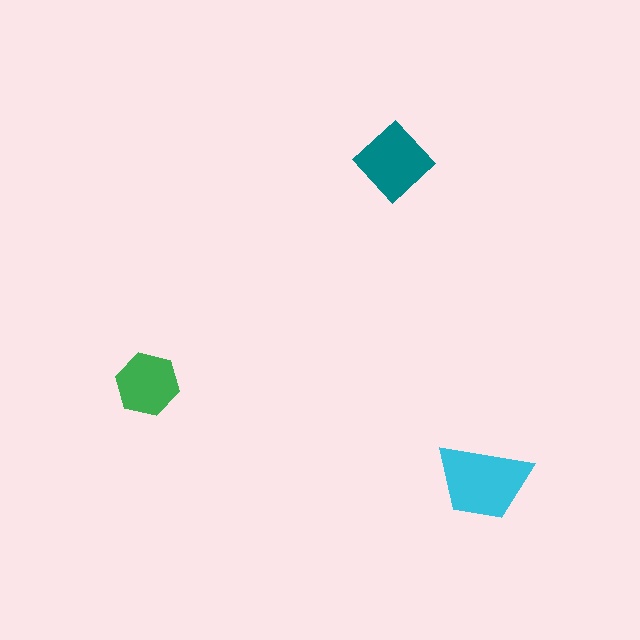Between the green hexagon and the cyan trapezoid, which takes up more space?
The cyan trapezoid.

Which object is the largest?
The cyan trapezoid.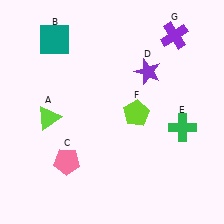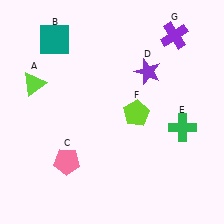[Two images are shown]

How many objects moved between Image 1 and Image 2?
1 object moved between the two images.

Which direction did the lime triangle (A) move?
The lime triangle (A) moved up.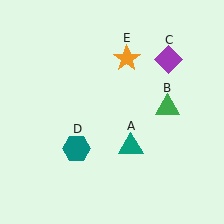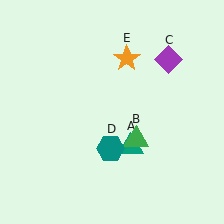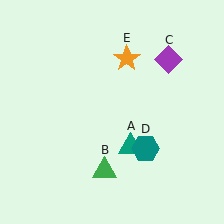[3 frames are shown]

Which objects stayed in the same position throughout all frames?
Teal triangle (object A) and purple diamond (object C) and orange star (object E) remained stationary.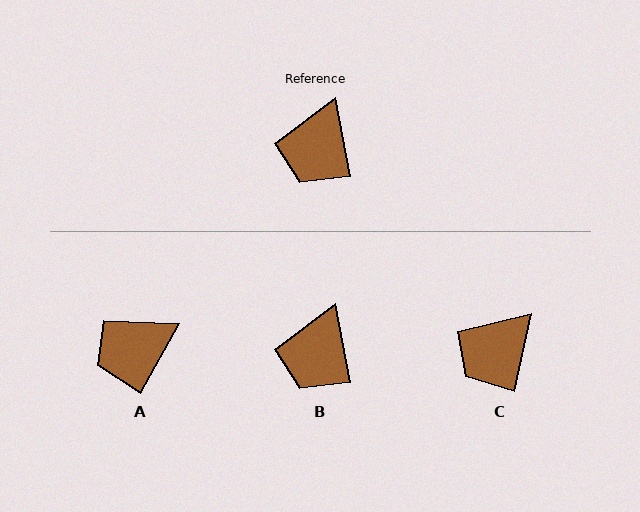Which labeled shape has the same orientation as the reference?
B.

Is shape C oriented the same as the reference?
No, it is off by about 23 degrees.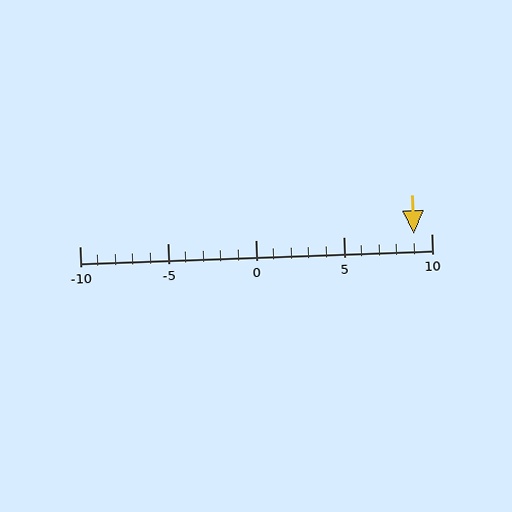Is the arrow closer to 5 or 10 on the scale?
The arrow is closer to 10.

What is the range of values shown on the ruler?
The ruler shows values from -10 to 10.